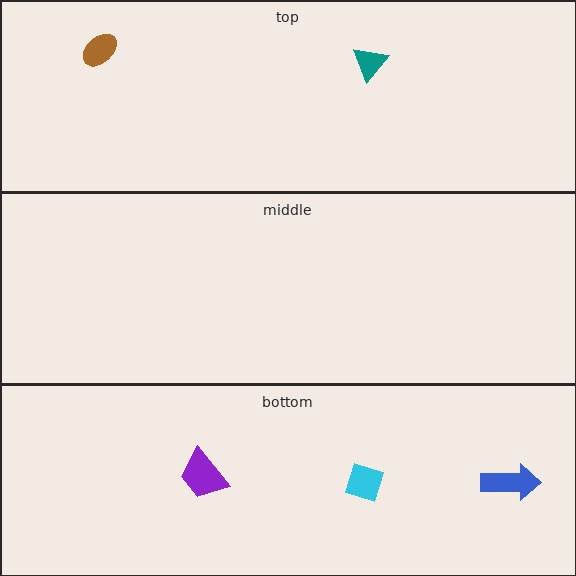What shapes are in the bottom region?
The purple trapezoid, the blue arrow, the cyan diamond.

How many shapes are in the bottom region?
3.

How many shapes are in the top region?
2.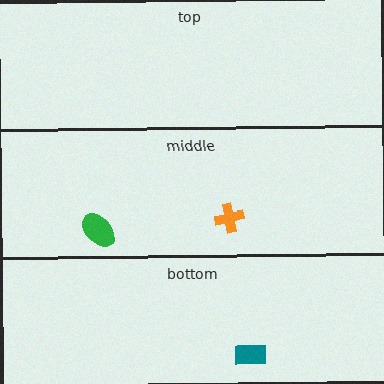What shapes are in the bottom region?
The teal rectangle.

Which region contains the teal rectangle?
The bottom region.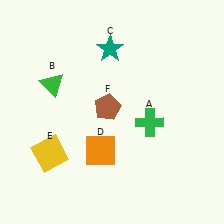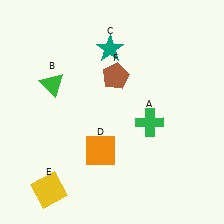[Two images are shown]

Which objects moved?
The objects that moved are: the yellow square (E), the brown pentagon (F).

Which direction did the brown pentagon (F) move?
The brown pentagon (F) moved up.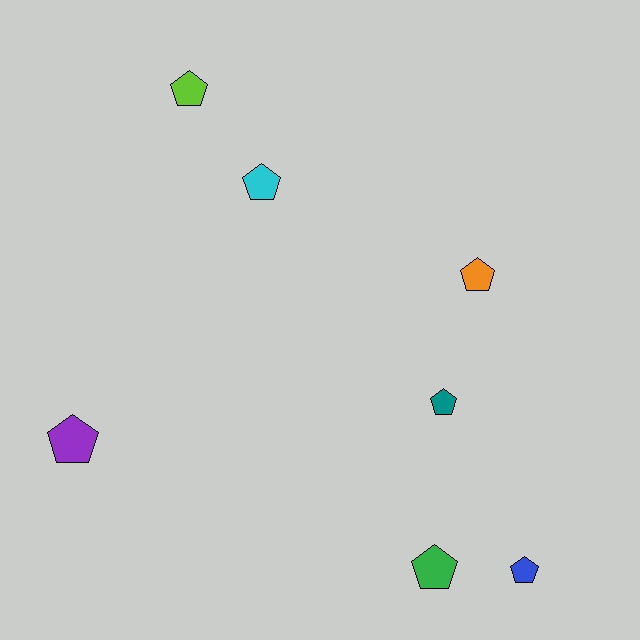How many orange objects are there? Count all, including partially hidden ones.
There is 1 orange object.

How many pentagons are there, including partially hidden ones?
There are 7 pentagons.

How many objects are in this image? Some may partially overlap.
There are 7 objects.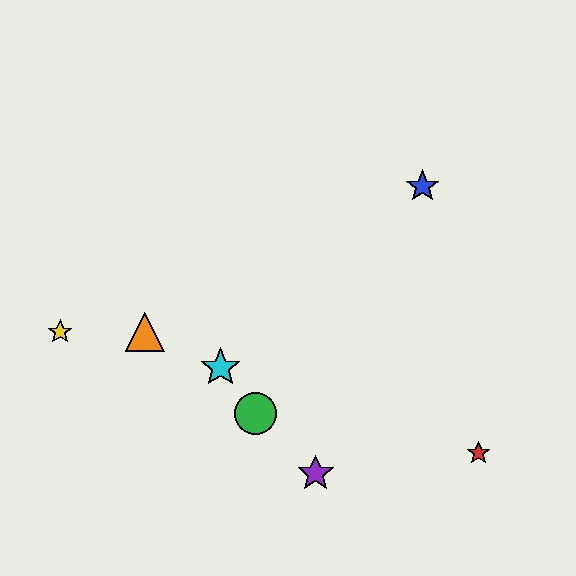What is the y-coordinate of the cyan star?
The cyan star is at y≈368.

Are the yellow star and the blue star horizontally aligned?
No, the yellow star is at y≈332 and the blue star is at y≈186.